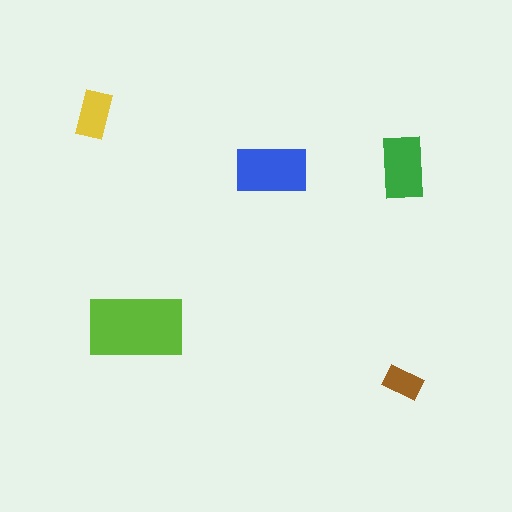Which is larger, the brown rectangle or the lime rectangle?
The lime one.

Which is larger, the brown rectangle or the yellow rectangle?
The yellow one.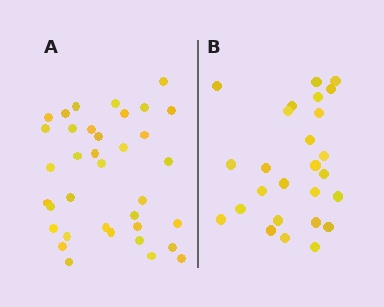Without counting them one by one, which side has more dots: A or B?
Region A (the left region) has more dots.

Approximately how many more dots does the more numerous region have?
Region A has roughly 10 or so more dots than region B.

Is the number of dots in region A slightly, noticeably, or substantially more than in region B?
Region A has noticeably more, but not dramatically so. The ratio is roughly 1.4 to 1.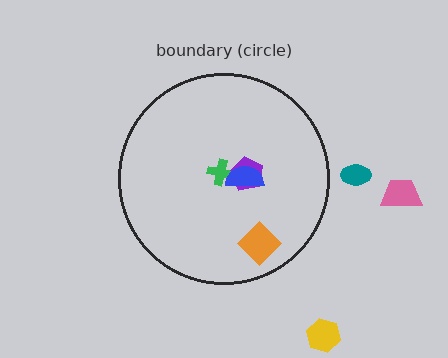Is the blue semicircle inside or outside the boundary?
Inside.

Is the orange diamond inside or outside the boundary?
Inside.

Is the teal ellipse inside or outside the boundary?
Outside.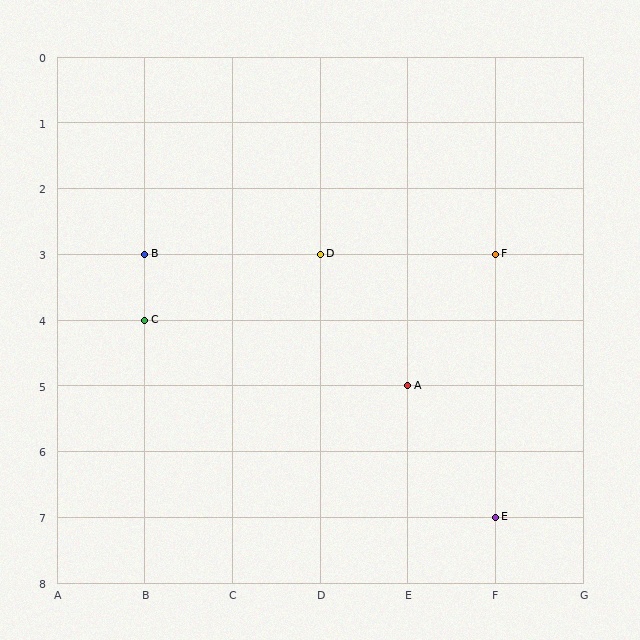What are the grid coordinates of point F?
Point F is at grid coordinates (F, 3).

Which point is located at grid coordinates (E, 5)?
Point A is at (E, 5).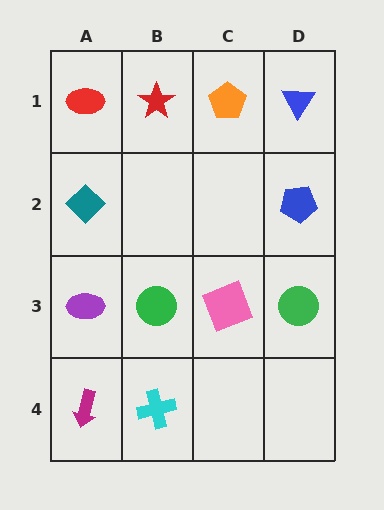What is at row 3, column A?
A purple ellipse.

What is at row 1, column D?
A blue triangle.